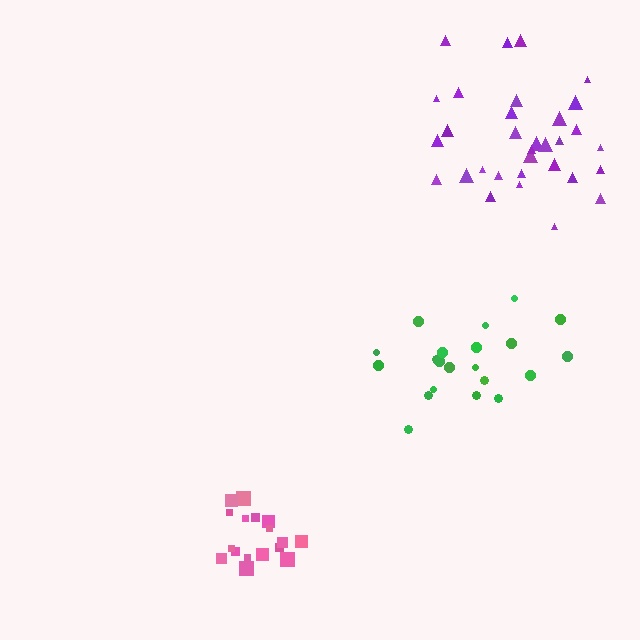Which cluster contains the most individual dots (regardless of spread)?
Purple (32).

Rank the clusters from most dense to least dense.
pink, purple, green.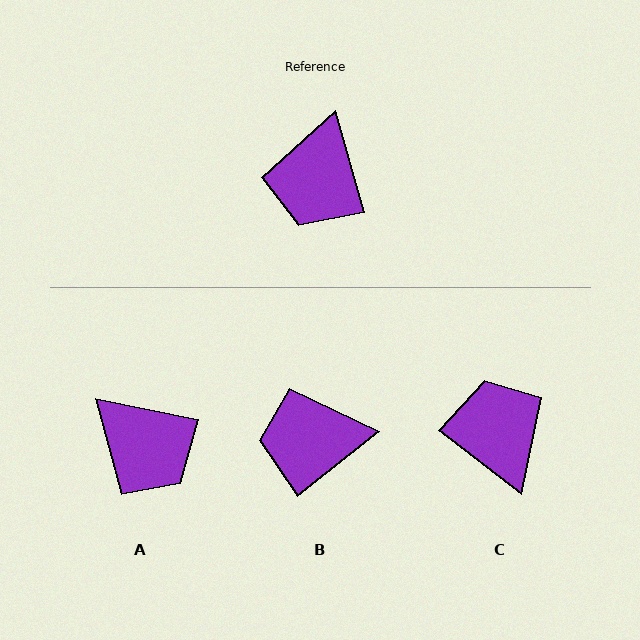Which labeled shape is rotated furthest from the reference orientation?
C, about 144 degrees away.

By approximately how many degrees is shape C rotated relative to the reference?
Approximately 144 degrees clockwise.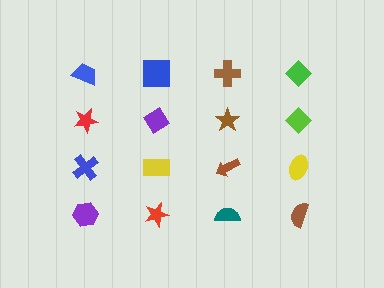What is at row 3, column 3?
A brown arrow.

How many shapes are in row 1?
4 shapes.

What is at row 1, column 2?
A blue square.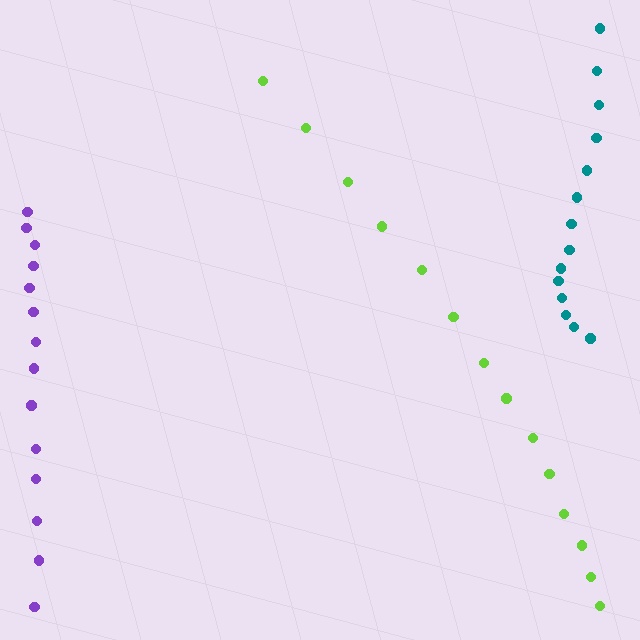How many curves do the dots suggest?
There are 3 distinct paths.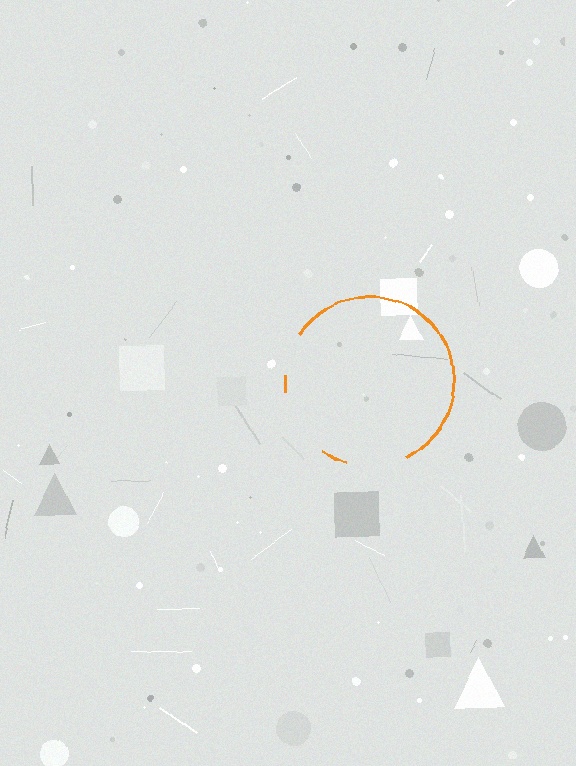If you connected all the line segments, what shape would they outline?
They would outline a circle.